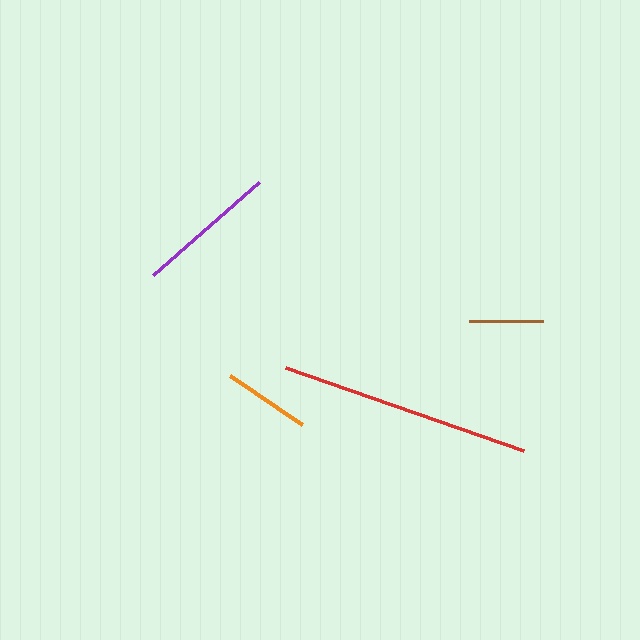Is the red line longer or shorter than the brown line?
The red line is longer than the brown line.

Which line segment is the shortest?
The brown line is the shortest at approximately 74 pixels.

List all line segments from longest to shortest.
From longest to shortest: red, purple, orange, brown.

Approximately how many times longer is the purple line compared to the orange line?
The purple line is approximately 1.6 times the length of the orange line.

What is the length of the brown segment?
The brown segment is approximately 74 pixels long.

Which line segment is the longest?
The red line is the longest at approximately 252 pixels.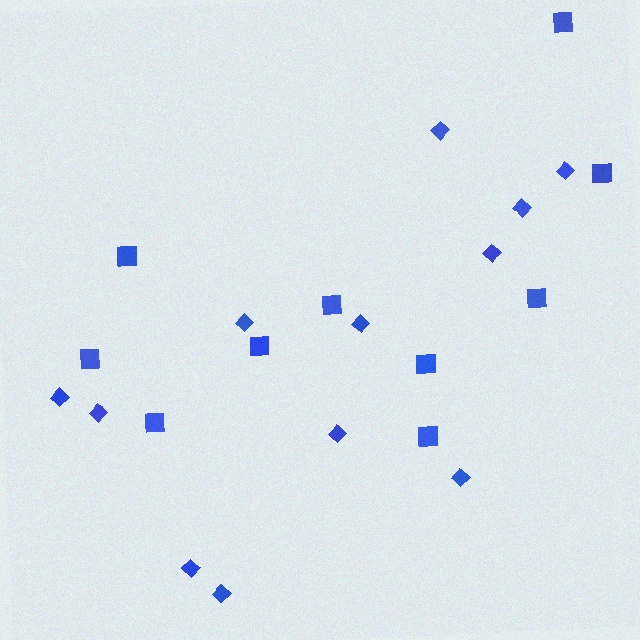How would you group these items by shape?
There are 2 groups: one group of diamonds (12) and one group of squares (10).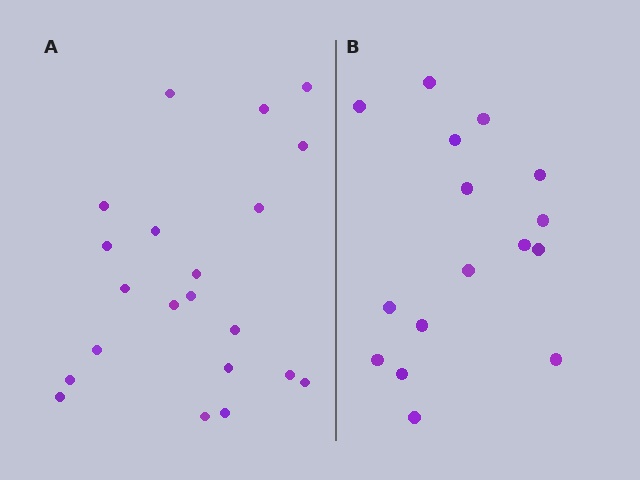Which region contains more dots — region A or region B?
Region A (the left region) has more dots.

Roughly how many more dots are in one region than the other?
Region A has about 5 more dots than region B.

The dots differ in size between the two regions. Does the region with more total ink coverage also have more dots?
No. Region B has more total ink coverage because its dots are larger, but region A actually contains more individual dots. Total area can be misleading — the number of items is what matters here.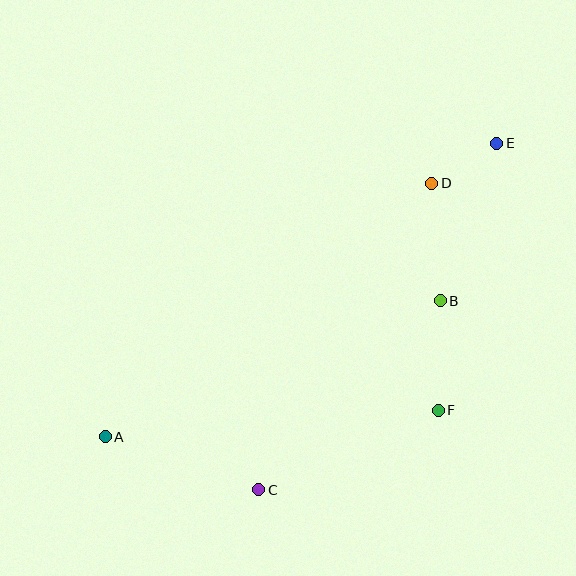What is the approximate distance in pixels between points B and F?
The distance between B and F is approximately 109 pixels.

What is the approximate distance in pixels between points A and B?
The distance between A and B is approximately 362 pixels.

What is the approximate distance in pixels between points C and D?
The distance between C and D is approximately 352 pixels.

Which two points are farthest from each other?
Points A and E are farthest from each other.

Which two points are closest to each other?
Points D and E are closest to each other.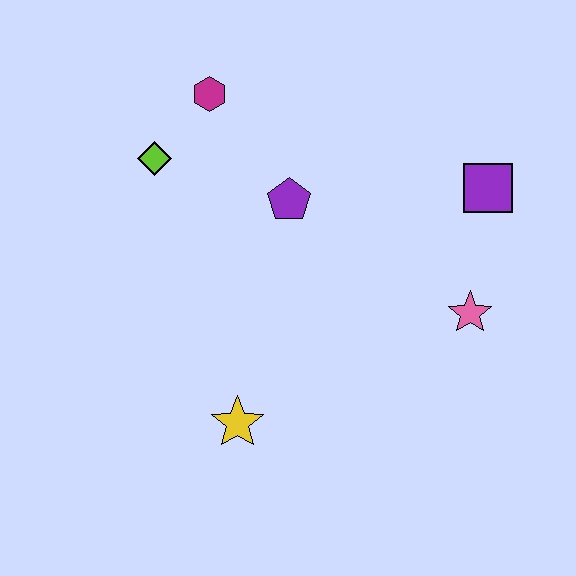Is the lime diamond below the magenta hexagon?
Yes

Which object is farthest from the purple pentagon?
The yellow star is farthest from the purple pentagon.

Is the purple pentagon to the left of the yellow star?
No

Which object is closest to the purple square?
The pink star is closest to the purple square.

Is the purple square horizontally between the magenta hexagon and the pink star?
No